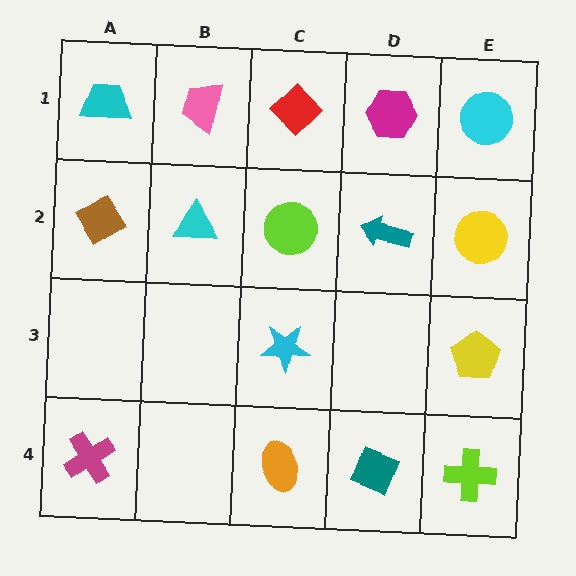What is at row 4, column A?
A magenta cross.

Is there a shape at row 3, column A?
No, that cell is empty.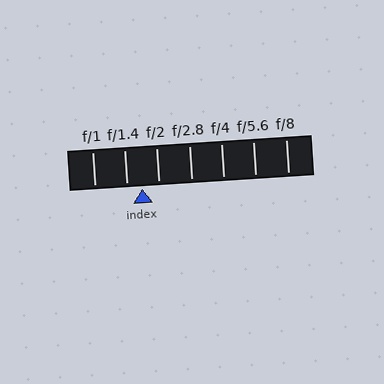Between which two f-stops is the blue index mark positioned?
The index mark is between f/1.4 and f/2.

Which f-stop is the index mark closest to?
The index mark is closest to f/1.4.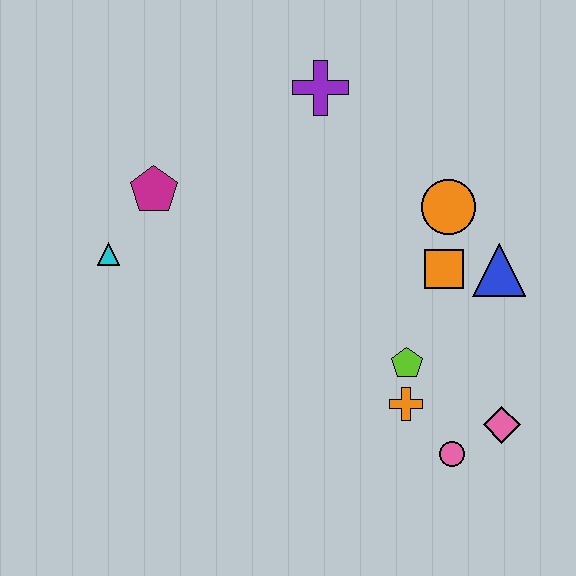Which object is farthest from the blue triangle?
The cyan triangle is farthest from the blue triangle.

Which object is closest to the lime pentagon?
The orange cross is closest to the lime pentagon.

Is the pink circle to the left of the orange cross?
No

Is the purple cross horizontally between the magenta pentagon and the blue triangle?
Yes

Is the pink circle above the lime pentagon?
No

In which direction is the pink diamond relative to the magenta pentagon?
The pink diamond is to the right of the magenta pentagon.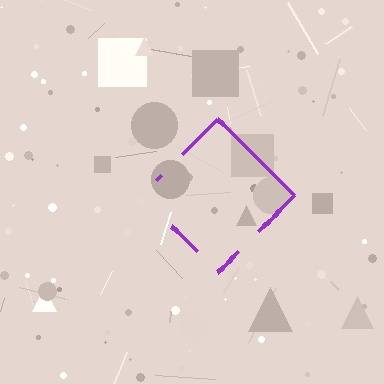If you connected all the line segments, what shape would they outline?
They would outline a diamond.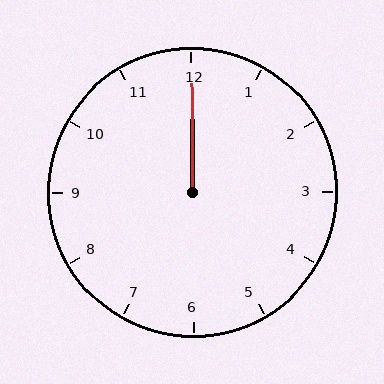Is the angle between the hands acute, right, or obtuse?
It is acute.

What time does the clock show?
12:00.